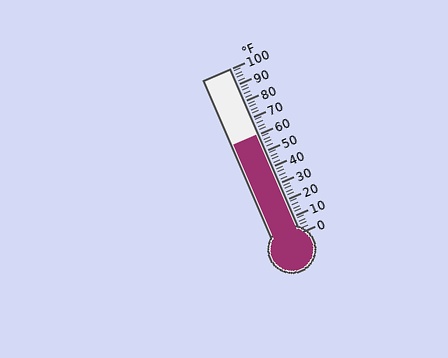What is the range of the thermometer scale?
The thermometer scale ranges from 0°F to 100°F.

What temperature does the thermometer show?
The thermometer shows approximately 60°F.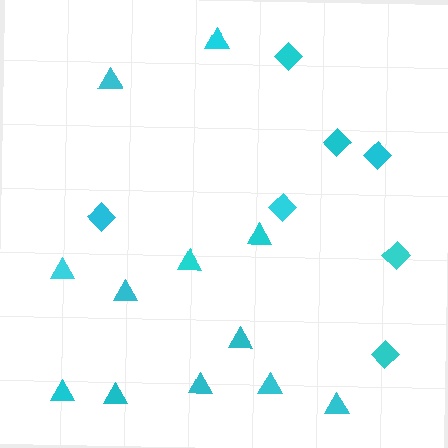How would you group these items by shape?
There are 2 groups: one group of diamonds (7) and one group of triangles (12).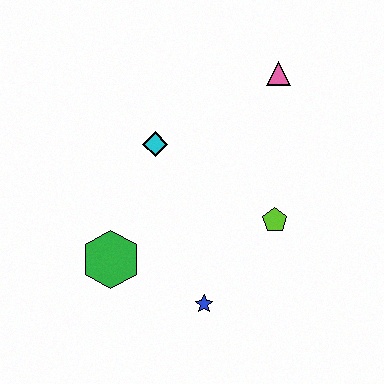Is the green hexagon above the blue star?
Yes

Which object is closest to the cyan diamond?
The green hexagon is closest to the cyan diamond.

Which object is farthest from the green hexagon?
The pink triangle is farthest from the green hexagon.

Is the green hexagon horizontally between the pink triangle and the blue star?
No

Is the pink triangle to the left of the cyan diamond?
No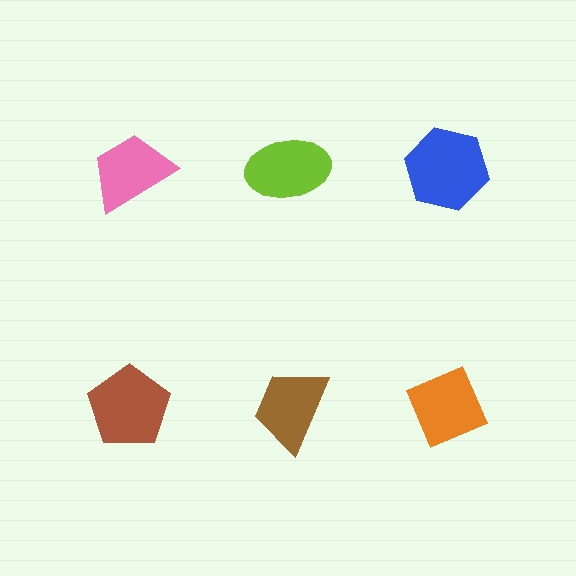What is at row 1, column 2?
A lime ellipse.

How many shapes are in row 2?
3 shapes.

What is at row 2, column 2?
A brown trapezoid.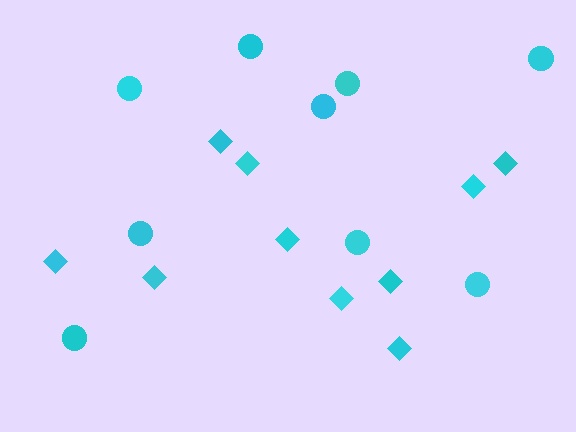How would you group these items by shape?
There are 2 groups: one group of diamonds (10) and one group of circles (9).